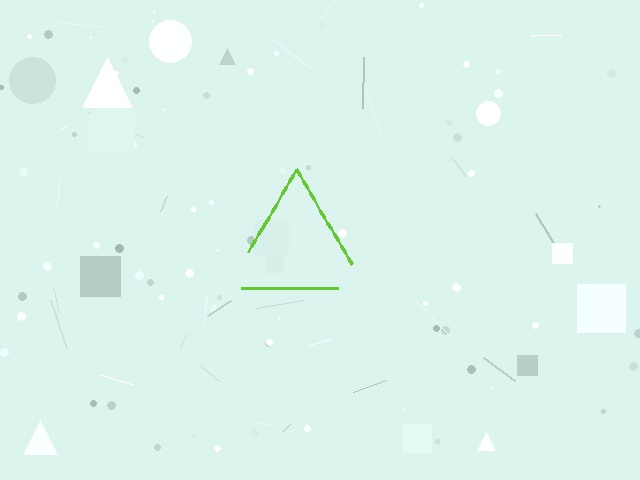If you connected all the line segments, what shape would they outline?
They would outline a triangle.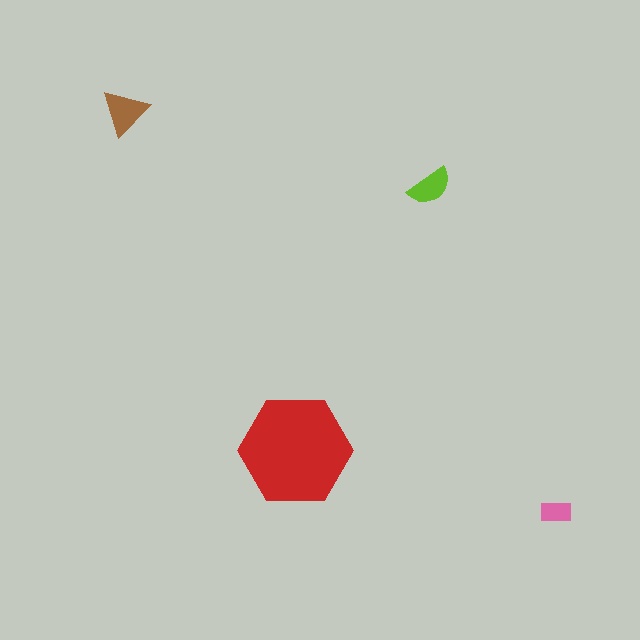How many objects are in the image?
There are 4 objects in the image.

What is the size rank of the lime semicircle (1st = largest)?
3rd.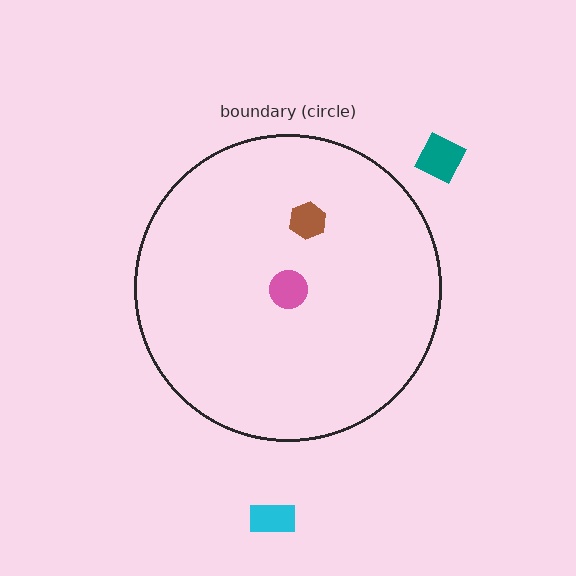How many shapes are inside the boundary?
2 inside, 2 outside.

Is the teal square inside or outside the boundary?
Outside.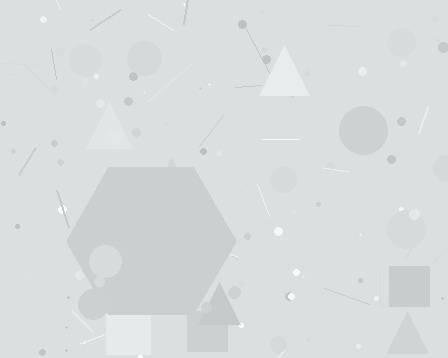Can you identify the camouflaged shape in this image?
The camouflaged shape is a hexagon.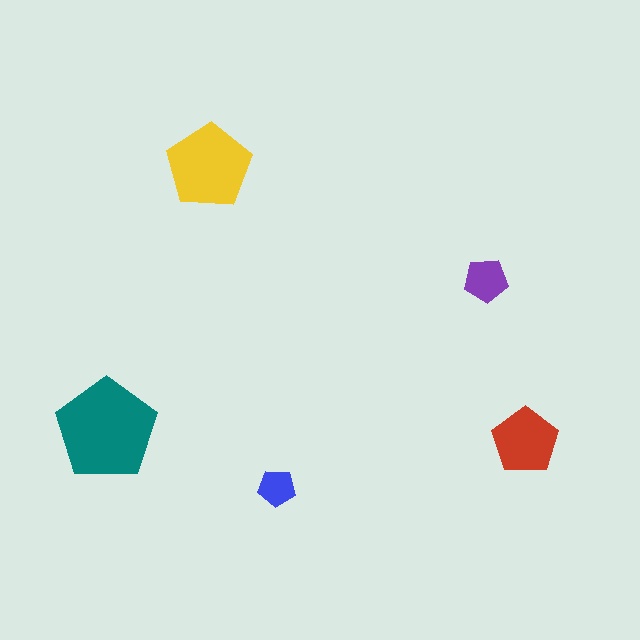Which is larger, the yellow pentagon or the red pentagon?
The yellow one.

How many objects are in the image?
There are 5 objects in the image.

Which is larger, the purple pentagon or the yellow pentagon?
The yellow one.